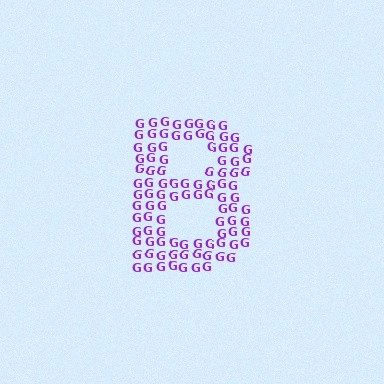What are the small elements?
The small elements are letter G's.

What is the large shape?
The large shape is the letter B.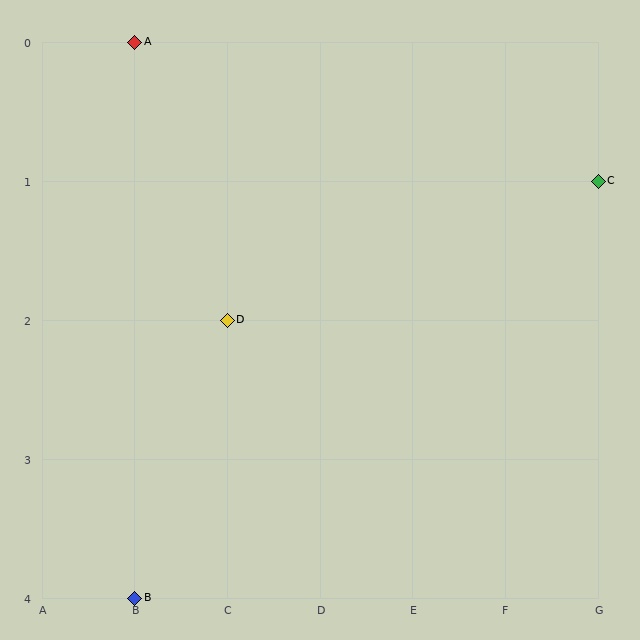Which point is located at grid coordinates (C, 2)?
Point D is at (C, 2).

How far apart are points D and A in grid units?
Points D and A are 1 column and 2 rows apart (about 2.2 grid units diagonally).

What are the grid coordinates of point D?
Point D is at grid coordinates (C, 2).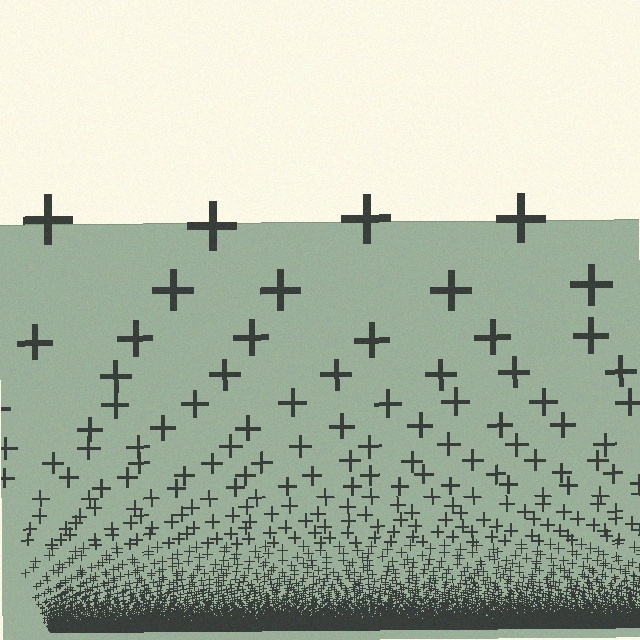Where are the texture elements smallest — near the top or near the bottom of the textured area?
Near the bottom.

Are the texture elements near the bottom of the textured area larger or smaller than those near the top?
Smaller. The gradient is inverted — elements near the bottom are smaller and denser.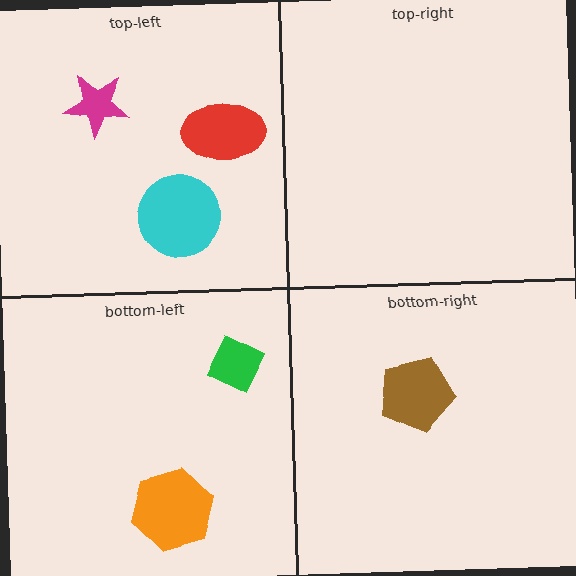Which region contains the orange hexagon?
The bottom-left region.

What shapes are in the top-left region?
The red ellipse, the magenta star, the cyan circle.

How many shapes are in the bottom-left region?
2.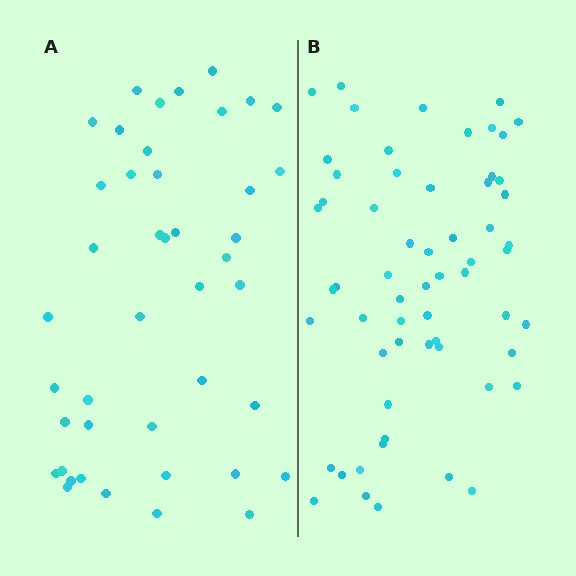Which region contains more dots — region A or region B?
Region B (the right region) has more dots.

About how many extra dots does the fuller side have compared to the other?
Region B has approximately 15 more dots than region A.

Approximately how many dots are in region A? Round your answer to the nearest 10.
About 40 dots. (The exact count is 43, which rounds to 40.)